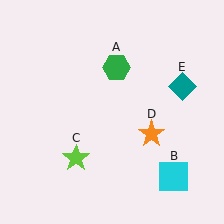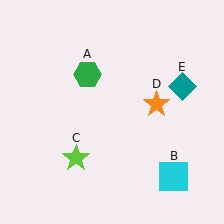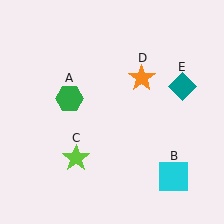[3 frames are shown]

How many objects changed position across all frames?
2 objects changed position: green hexagon (object A), orange star (object D).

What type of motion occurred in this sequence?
The green hexagon (object A), orange star (object D) rotated counterclockwise around the center of the scene.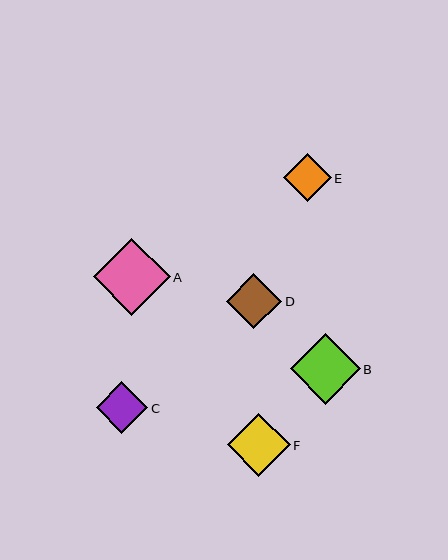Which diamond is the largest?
Diamond A is the largest with a size of approximately 77 pixels.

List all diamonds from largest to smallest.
From largest to smallest: A, B, F, D, C, E.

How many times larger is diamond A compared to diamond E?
Diamond A is approximately 1.6 times the size of diamond E.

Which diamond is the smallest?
Diamond E is the smallest with a size of approximately 48 pixels.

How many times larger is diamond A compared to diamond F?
Diamond A is approximately 1.2 times the size of diamond F.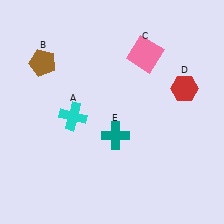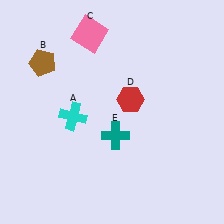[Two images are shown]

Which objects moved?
The objects that moved are: the pink square (C), the red hexagon (D).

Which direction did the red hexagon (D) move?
The red hexagon (D) moved left.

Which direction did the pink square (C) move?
The pink square (C) moved left.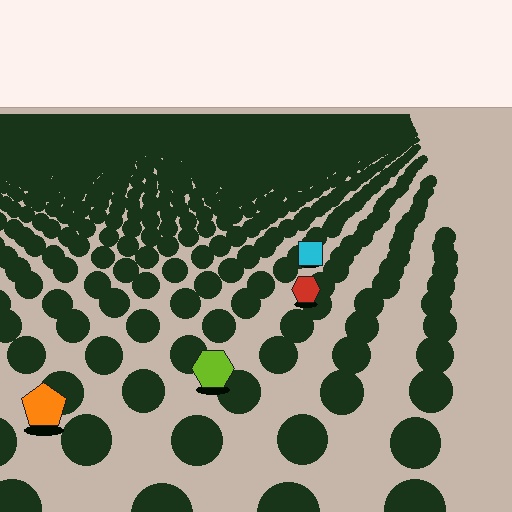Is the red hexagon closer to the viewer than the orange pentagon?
No. The orange pentagon is closer — you can tell from the texture gradient: the ground texture is coarser near it.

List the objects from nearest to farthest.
From nearest to farthest: the orange pentagon, the lime hexagon, the red hexagon, the cyan square.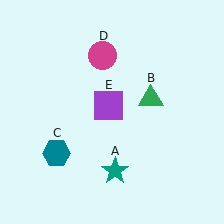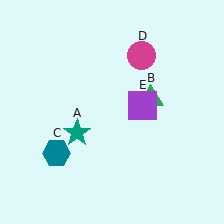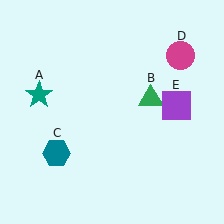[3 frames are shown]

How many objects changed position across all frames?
3 objects changed position: teal star (object A), magenta circle (object D), purple square (object E).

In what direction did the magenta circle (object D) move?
The magenta circle (object D) moved right.